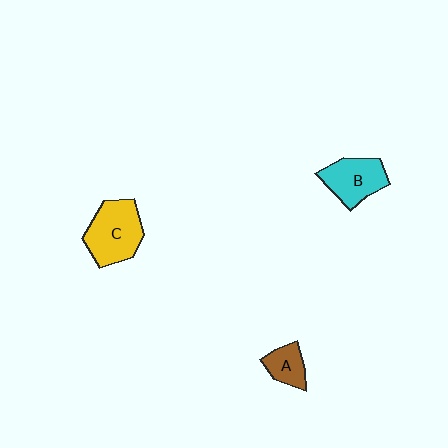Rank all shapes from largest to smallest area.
From largest to smallest: C (yellow), B (cyan), A (brown).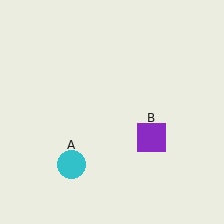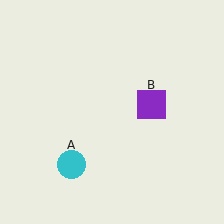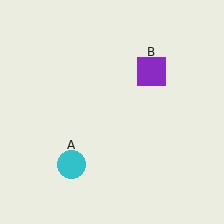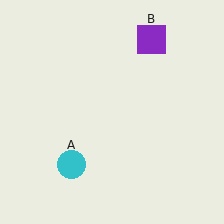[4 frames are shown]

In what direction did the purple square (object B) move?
The purple square (object B) moved up.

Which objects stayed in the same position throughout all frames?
Cyan circle (object A) remained stationary.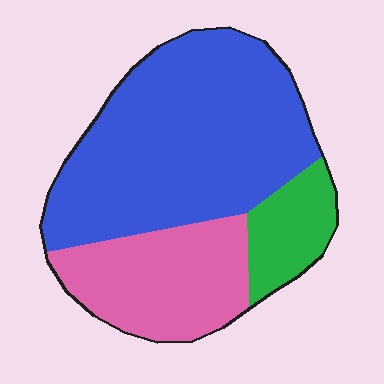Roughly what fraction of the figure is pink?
Pink covers about 25% of the figure.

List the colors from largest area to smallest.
From largest to smallest: blue, pink, green.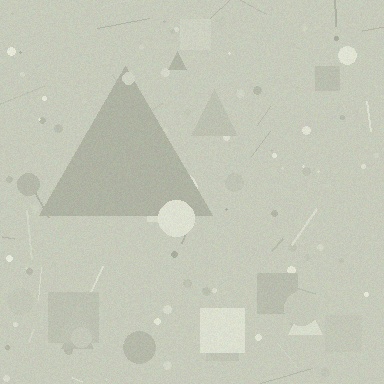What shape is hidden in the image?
A triangle is hidden in the image.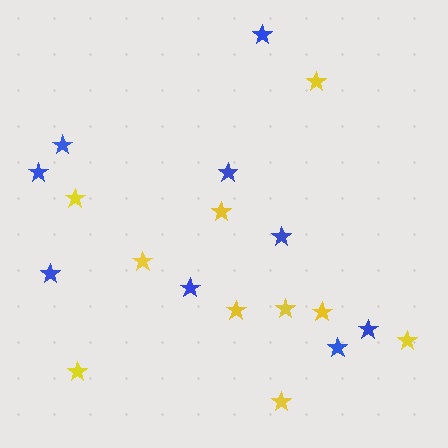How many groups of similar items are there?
There are 2 groups: one group of blue stars (9) and one group of yellow stars (10).